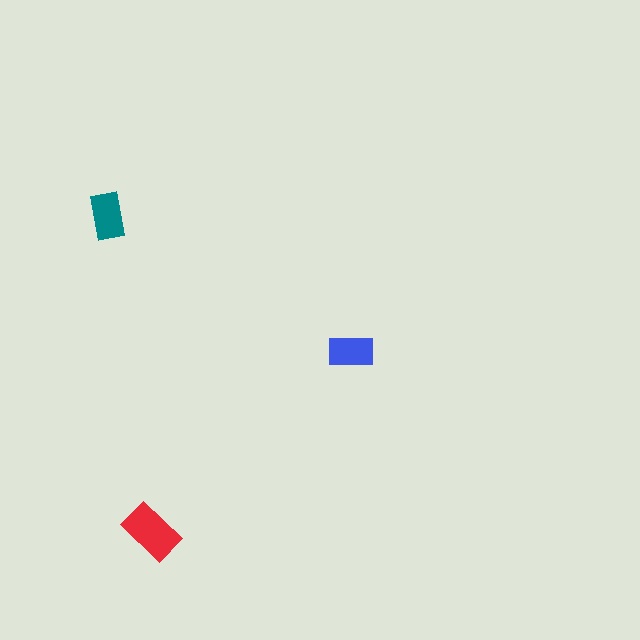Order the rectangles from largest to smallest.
the red one, the teal one, the blue one.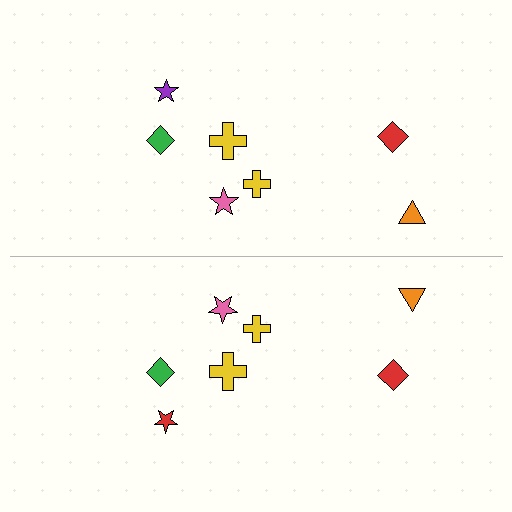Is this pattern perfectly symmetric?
No, the pattern is not perfectly symmetric. The red star on the bottom side breaks the symmetry — its mirror counterpart is purple.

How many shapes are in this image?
There are 14 shapes in this image.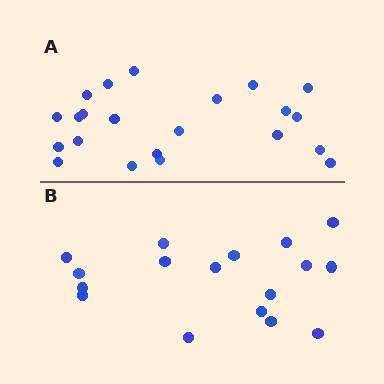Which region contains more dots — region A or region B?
Region A (the top region) has more dots.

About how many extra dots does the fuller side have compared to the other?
Region A has about 5 more dots than region B.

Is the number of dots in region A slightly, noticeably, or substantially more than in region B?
Region A has noticeably more, but not dramatically so. The ratio is roughly 1.3 to 1.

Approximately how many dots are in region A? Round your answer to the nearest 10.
About 20 dots. (The exact count is 22, which rounds to 20.)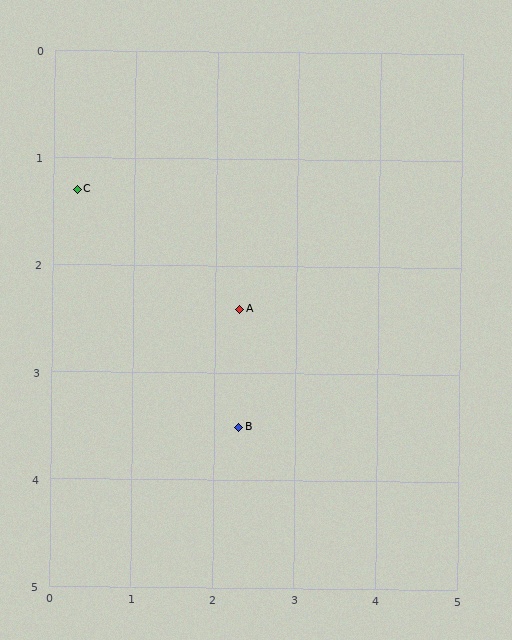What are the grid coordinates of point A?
Point A is at approximately (2.3, 2.4).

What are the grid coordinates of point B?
Point B is at approximately (2.3, 3.5).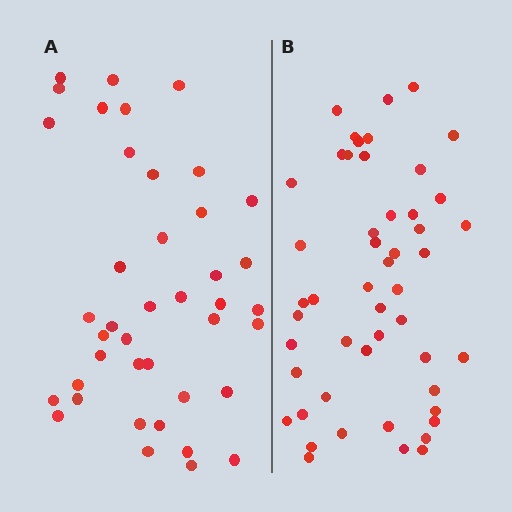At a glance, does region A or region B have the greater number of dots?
Region B (the right region) has more dots.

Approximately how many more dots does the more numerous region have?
Region B has roughly 8 or so more dots than region A.